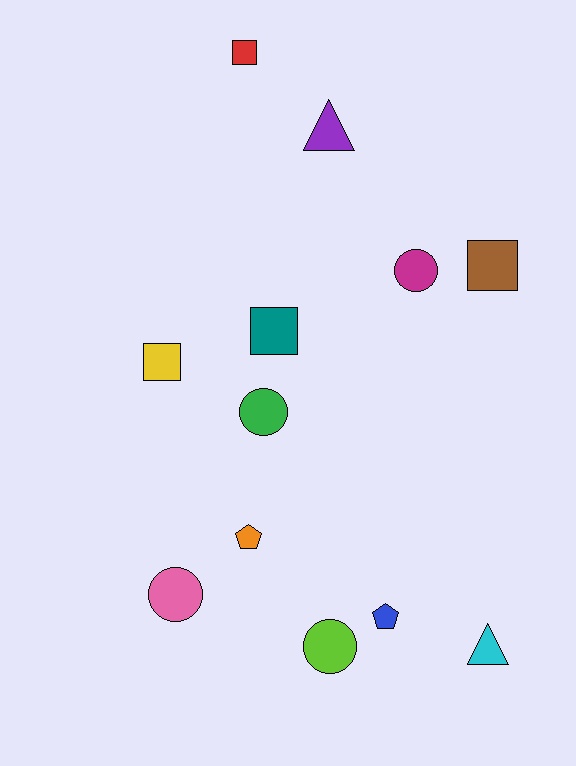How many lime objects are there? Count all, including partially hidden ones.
There is 1 lime object.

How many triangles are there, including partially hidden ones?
There are 2 triangles.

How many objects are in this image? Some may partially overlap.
There are 12 objects.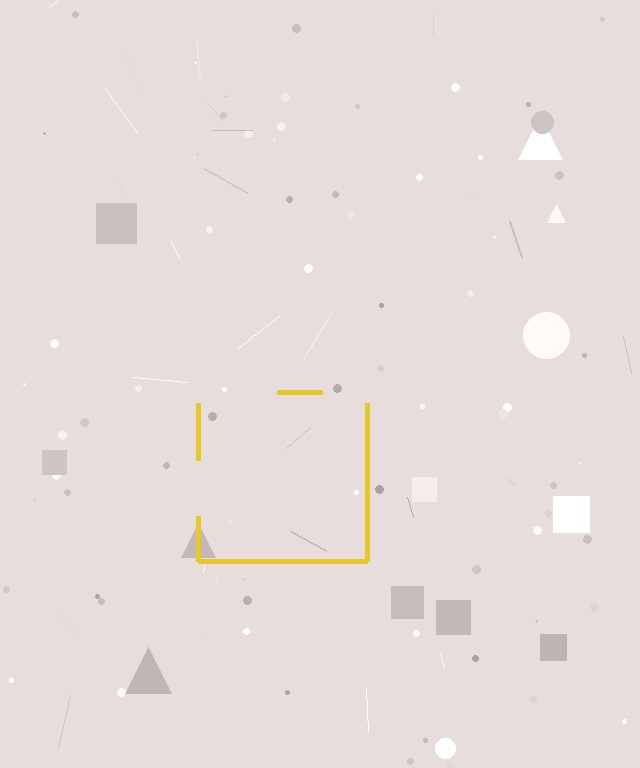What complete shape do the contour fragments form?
The contour fragments form a square.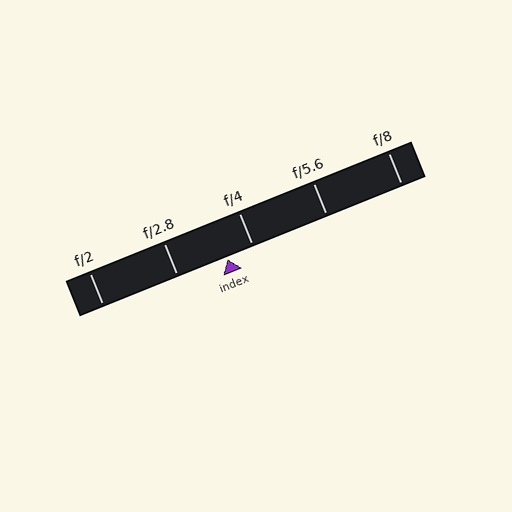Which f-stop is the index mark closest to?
The index mark is closest to f/4.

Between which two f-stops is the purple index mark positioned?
The index mark is between f/2.8 and f/4.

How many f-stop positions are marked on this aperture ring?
There are 5 f-stop positions marked.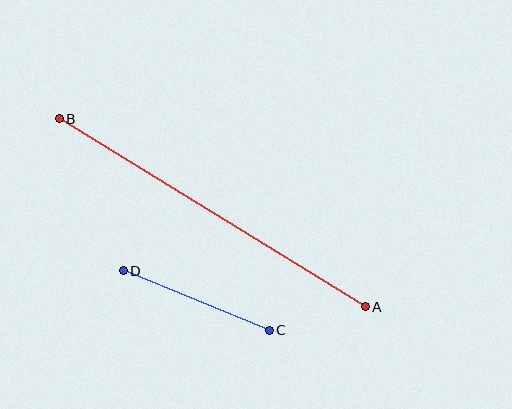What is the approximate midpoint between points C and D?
The midpoint is at approximately (196, 300) pixels.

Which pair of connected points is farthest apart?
Points A and B are farthest apart.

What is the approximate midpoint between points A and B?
The midpoint is at approximately (212, 213) pixels.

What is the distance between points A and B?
The distance is approximately 359 pixels.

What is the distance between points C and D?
The distance is approximately 157 pixels.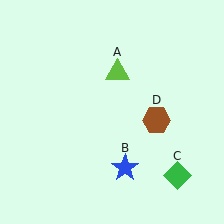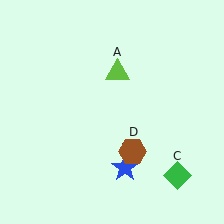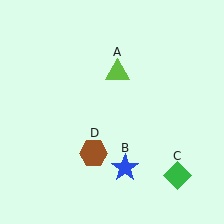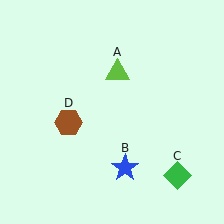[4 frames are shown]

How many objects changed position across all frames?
1 object changed position: brown hexagon (object D).